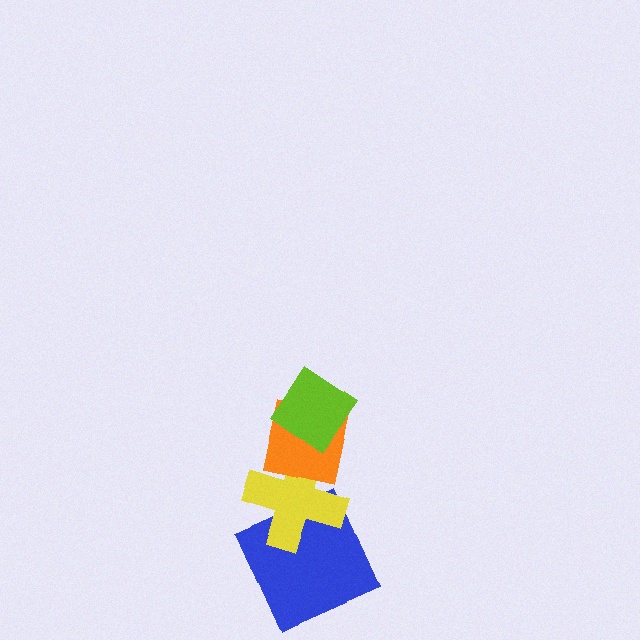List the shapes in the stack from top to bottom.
From top to bottom: the lime diamond, the orange square, the yellow cross, the blue square.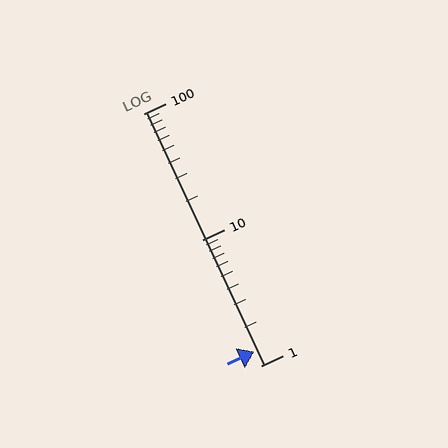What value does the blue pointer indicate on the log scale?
The pointer indicates approximately 1.3.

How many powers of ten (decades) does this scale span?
The scale spans 2 decades, from 1 to 100.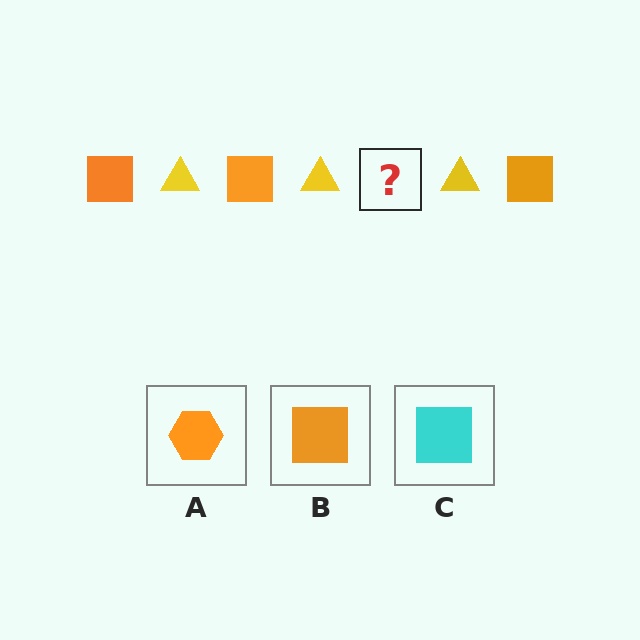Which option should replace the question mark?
Option B.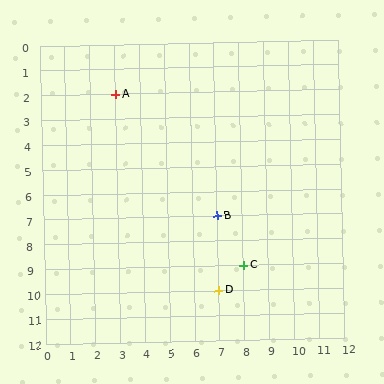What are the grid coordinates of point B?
Point B is at grid coordinates (7, 7).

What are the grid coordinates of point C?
Point C is at grid coordinates (8, 9).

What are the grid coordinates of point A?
Point A is at grid coordinates (3, 2).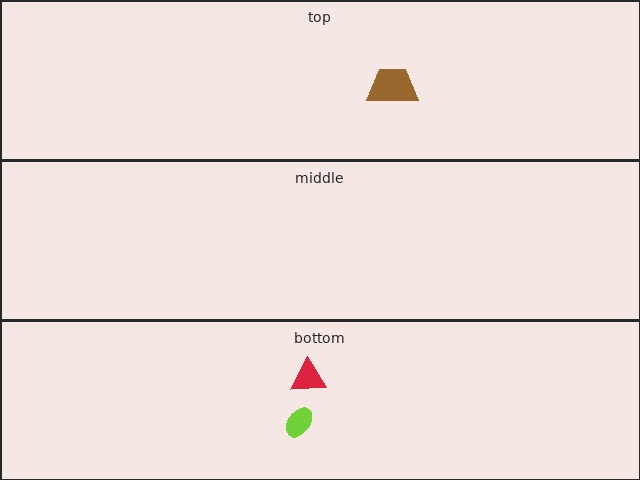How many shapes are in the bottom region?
2.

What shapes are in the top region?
The brown trapezoid.